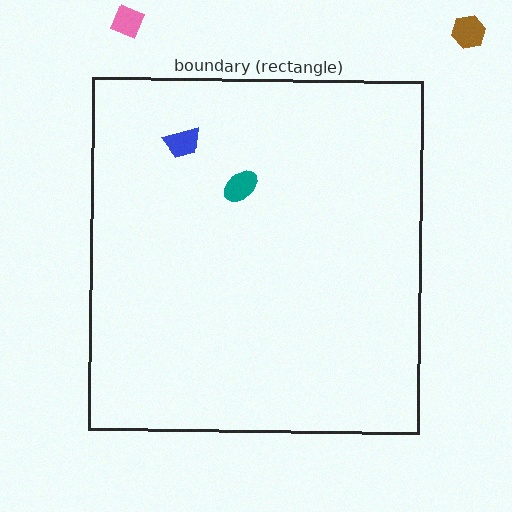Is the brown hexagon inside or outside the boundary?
Outside.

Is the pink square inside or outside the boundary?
Outside.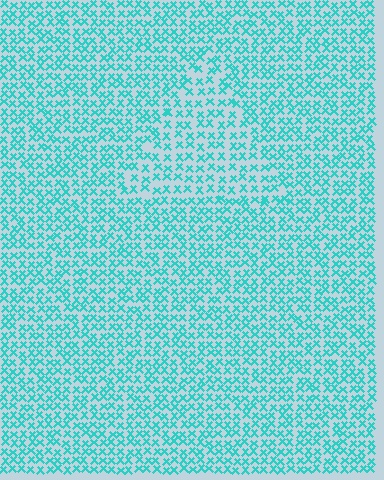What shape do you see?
I see a triangle.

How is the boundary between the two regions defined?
The boundary is defined by a change in element density (approximately 1.5x ratio). All elements are the same color, size, and shape.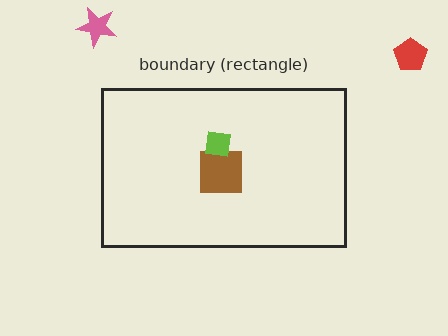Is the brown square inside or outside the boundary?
Inside.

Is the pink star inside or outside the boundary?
Outside.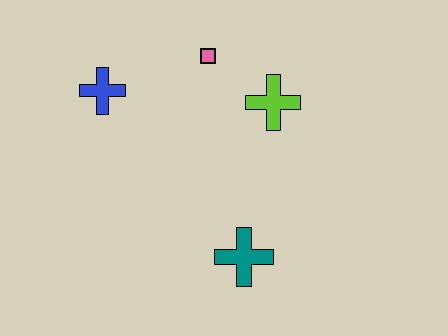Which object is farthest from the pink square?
The teal cross is farthest from the pink square.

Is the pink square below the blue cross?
No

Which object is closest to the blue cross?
The pink square is closest to the blue cross.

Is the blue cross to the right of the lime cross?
No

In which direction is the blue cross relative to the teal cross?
The blue cross is above the teal cross.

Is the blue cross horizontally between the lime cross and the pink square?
No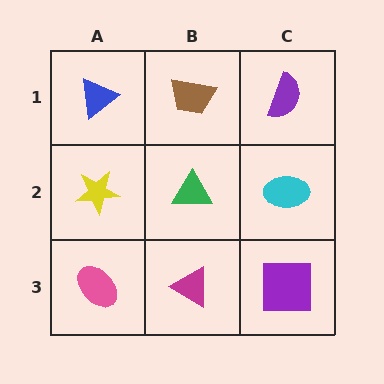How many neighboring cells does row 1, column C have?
2.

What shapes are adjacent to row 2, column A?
A blue triangle (row 1, column A), a pink ellipse (row 3, column A), a green triangle (row 2, column B).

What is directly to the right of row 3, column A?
A magenta triangle.